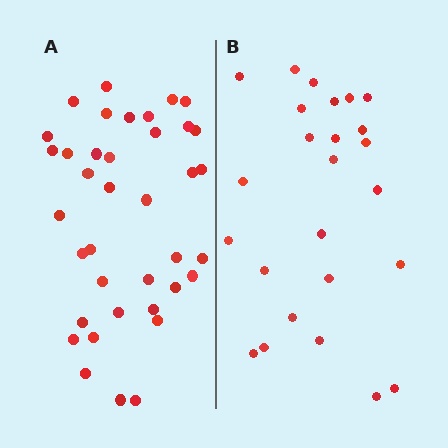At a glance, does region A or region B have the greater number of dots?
Region A (the left region) has more dots.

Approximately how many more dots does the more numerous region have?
Region A has approximately 15 more dots than region B.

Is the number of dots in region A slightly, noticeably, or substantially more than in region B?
Region A has substantially more. The ratio is roughly 1.5 to 1.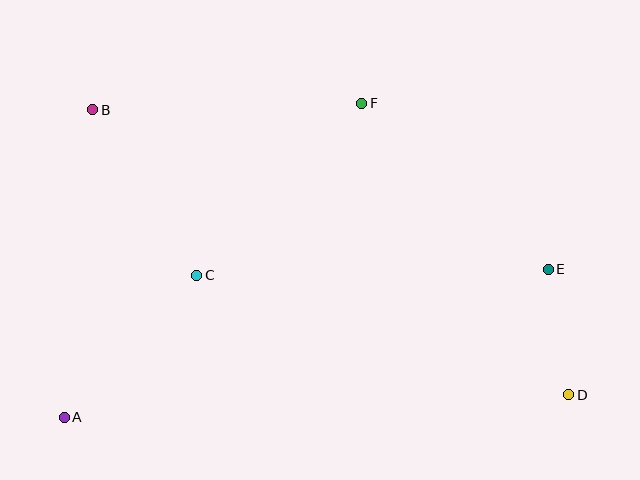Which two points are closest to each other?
Points D and E are closest to each other.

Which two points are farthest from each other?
Points B and D are farthest from each other.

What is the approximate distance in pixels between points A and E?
The distance between A and E is approximately 506 pixels.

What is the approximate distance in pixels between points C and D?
The distance between C and D is approximately 391 pixels.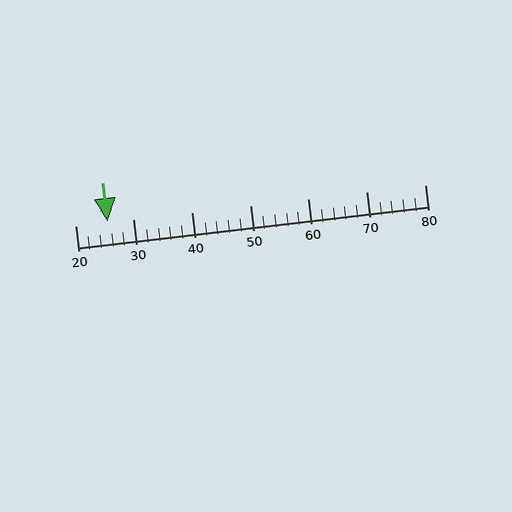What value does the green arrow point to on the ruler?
The green arrow points to approximately 26.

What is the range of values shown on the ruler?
The ruler shows values from 20 to 80.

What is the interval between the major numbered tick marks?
The major tick marks are spaced 10 units apart.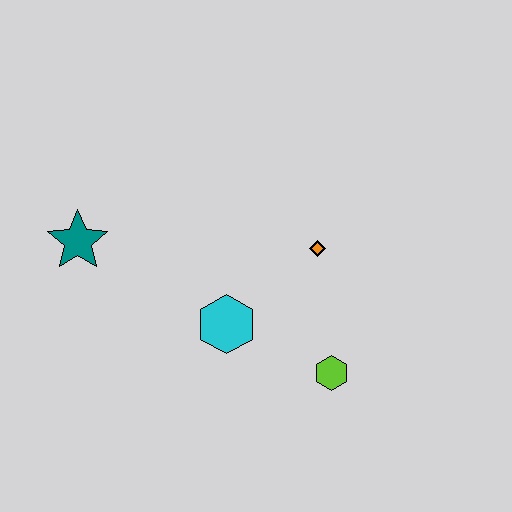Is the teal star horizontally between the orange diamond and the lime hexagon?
No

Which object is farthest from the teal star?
The lime hexagon is farthest from the teal star.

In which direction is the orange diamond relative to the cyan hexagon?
The orange diamond is to the right of the cyan hexagon.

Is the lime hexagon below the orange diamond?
Yes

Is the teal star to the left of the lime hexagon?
Yes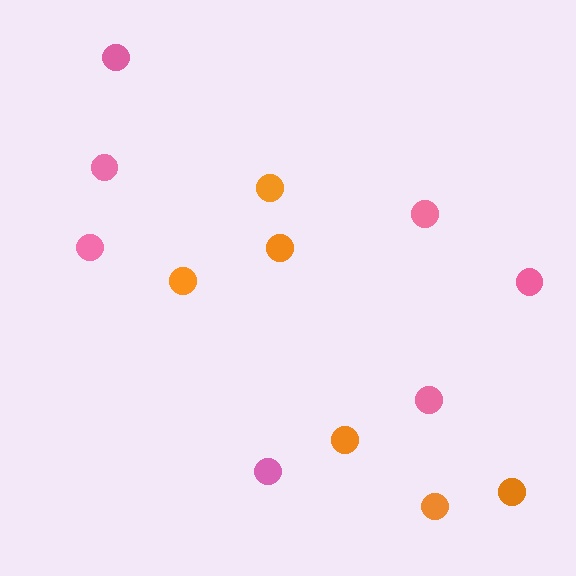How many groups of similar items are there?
There are 2 groups: one group of orange circles (6) and one group of pink circles (7).